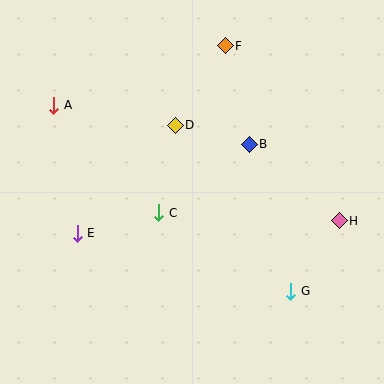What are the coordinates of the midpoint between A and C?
The midpoint between A and C is at (106, 159).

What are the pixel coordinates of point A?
Point A is at (54, 105).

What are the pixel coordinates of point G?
Point G is at (291, 291).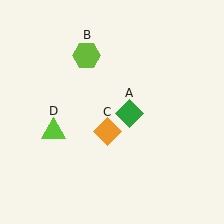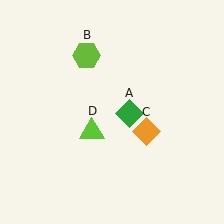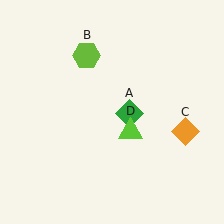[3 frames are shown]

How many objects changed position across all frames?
2 objects changed position: orange diamond (object C), lime triangle (object D).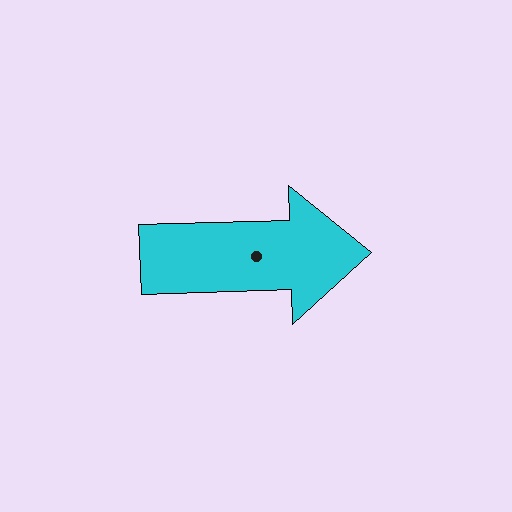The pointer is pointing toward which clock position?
Roughly 3 o'clock.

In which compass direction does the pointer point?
East.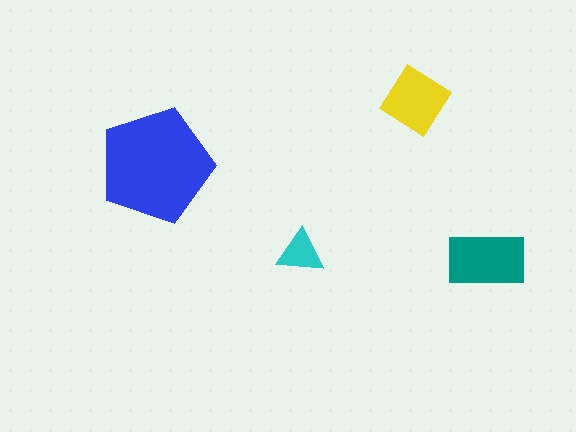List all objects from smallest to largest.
The cyan triangle, the yellow diamond, the teal rectangle, the blue pentagon.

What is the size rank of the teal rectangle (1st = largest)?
2nd.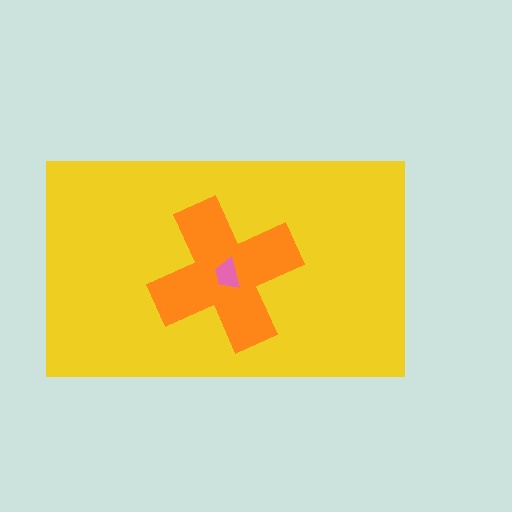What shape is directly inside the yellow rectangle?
The orange cross.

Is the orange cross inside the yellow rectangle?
Yes.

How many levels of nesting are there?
3.